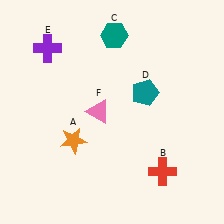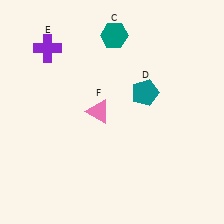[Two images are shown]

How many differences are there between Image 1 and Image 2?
There are 2 differences between the two images.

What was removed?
The red cross (B), the orange star (A) were removed in Image 2.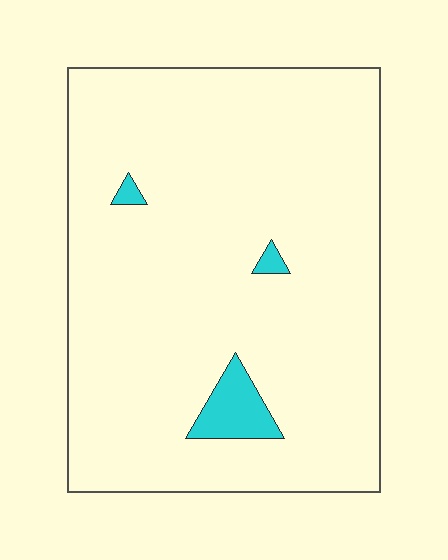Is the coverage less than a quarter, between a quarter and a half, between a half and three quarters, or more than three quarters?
Less than a quarter.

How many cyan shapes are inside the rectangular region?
3.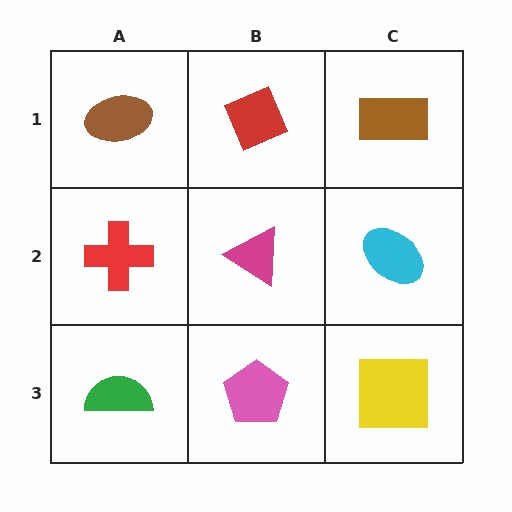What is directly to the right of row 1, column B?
A brown rectangle.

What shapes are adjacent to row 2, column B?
A red diamond (row 1, column B), a pink pentagon (row 3, column B), a red cross (row 2, column A), a cyan ellipse (row 2, column C).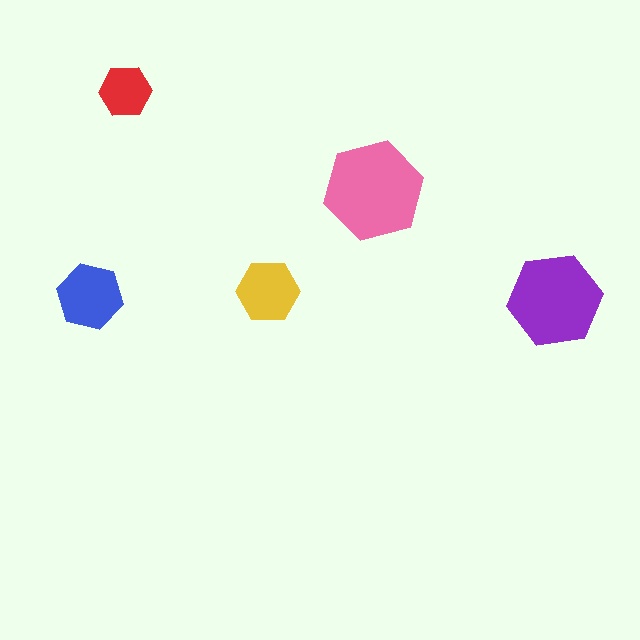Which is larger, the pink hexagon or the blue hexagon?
The pink one.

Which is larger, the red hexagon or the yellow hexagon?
The yellow one.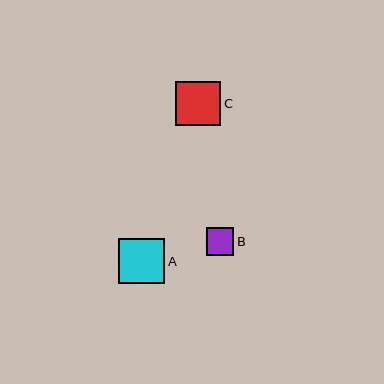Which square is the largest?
Square A is the largest with a size of approximately 46 pixels.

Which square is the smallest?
Square B is the smallest with a size of approximately 28 pixels.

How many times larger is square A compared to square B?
Square A is approximately 1.7 times the size of square B.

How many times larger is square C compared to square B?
Square C is approximately 1.6 times the size of square B.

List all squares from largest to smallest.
From largest to smallest: A, C, B.